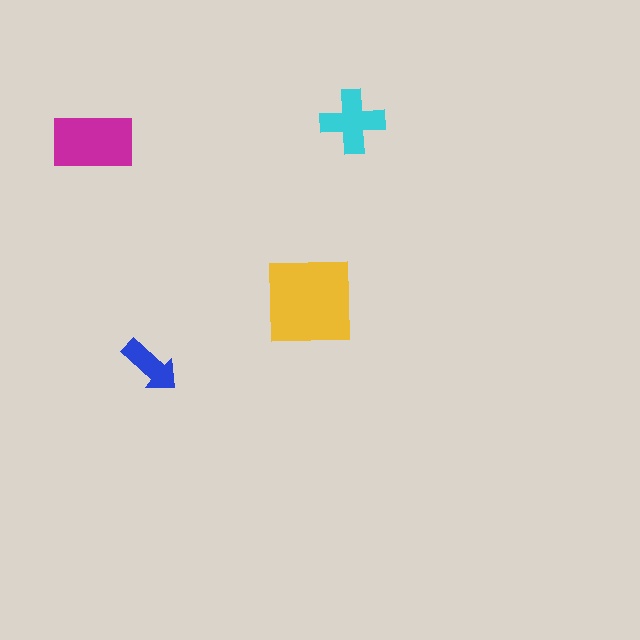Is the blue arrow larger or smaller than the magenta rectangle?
Smaller.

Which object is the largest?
The yellow square.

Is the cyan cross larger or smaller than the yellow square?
Smaller.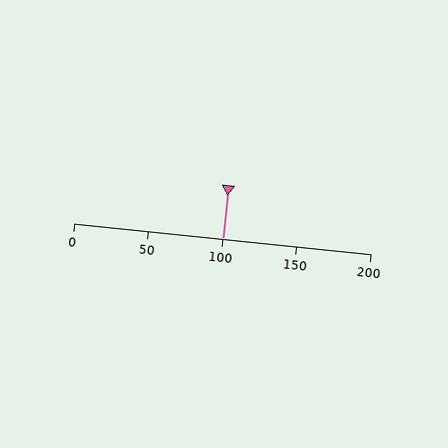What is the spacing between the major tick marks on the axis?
The major ticks are spaced 50 apart.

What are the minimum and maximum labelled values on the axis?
The axis runs from 0 to 200.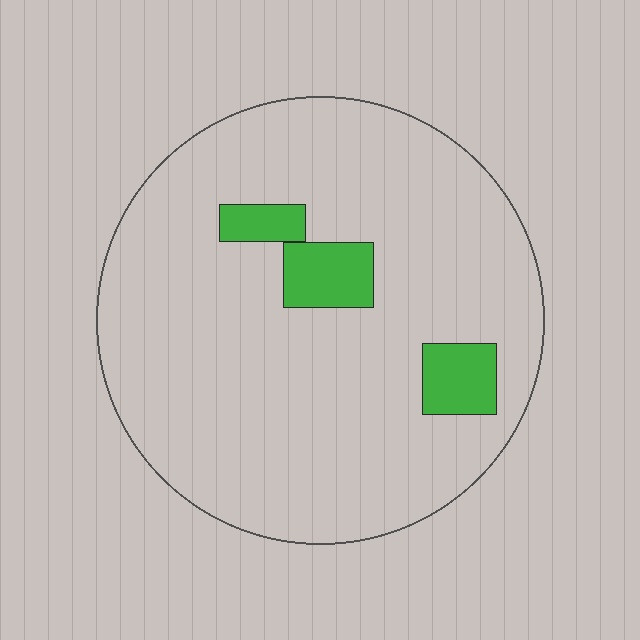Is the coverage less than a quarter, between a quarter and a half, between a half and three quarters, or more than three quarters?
Less than a quarter.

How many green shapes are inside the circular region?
3.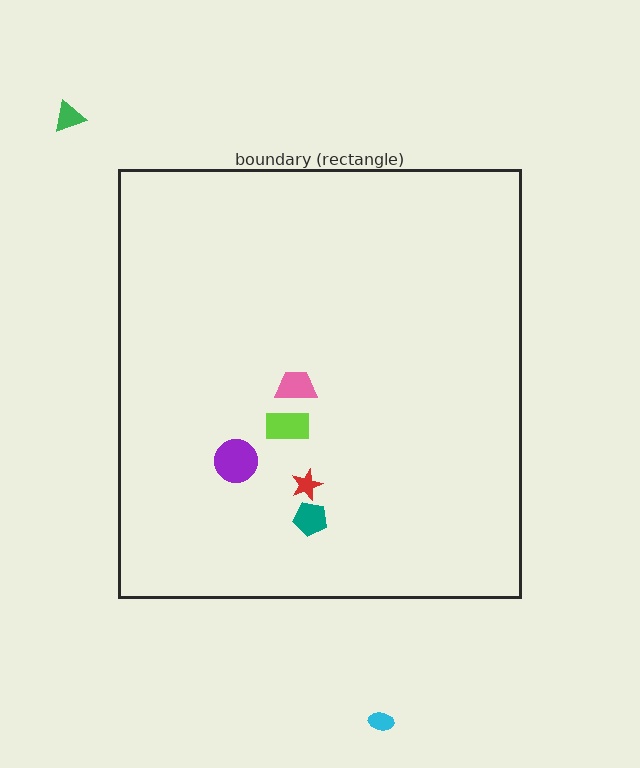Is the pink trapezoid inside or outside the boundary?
Inside.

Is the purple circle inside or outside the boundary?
Inside.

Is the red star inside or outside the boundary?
Inside.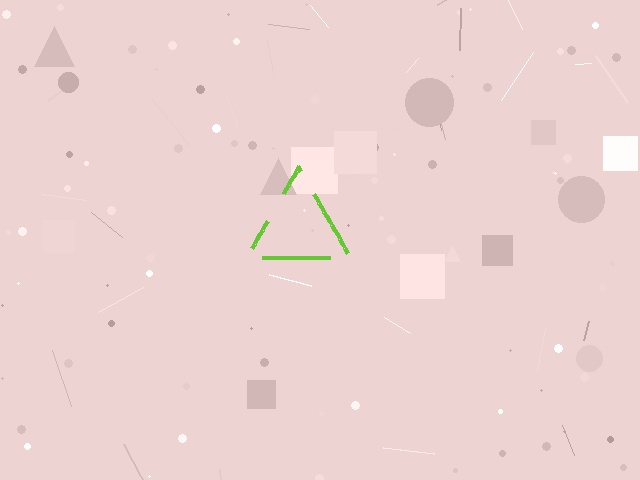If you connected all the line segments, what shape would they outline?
They would outline a triangle.